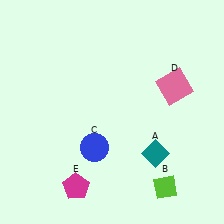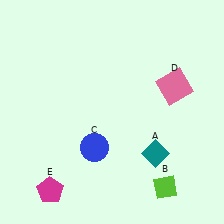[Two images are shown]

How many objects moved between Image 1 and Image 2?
1 object moved between the two images.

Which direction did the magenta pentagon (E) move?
The magenta pentagon (E) moved left.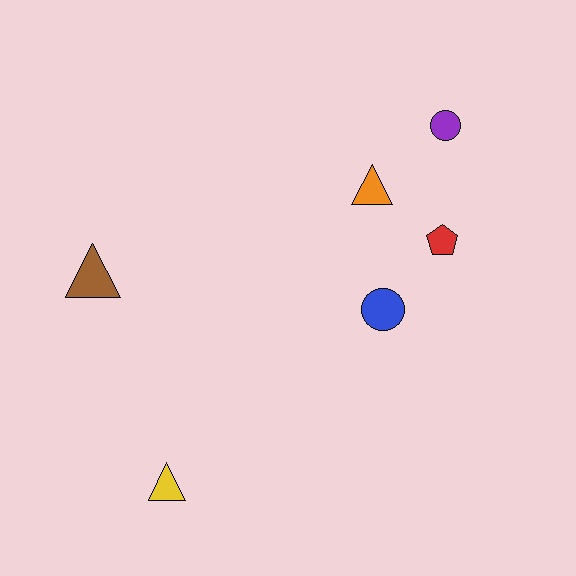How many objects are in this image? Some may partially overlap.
There are 6 objects.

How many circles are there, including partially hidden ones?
There are 2 circles.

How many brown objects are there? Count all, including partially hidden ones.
There is 1 brown object.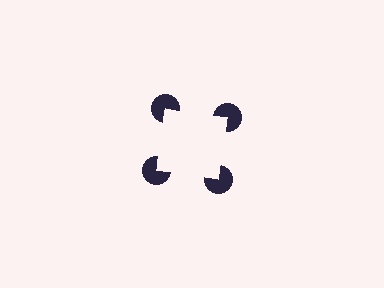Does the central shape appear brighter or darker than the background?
It typically appears slightly brighter than the background, even though no actual brightness change is drawn.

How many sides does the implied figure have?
4 sides.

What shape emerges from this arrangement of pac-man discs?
An illusory square — its edges are inferred from the aligned wedge cuts in the pac-man discs, not physically drawn.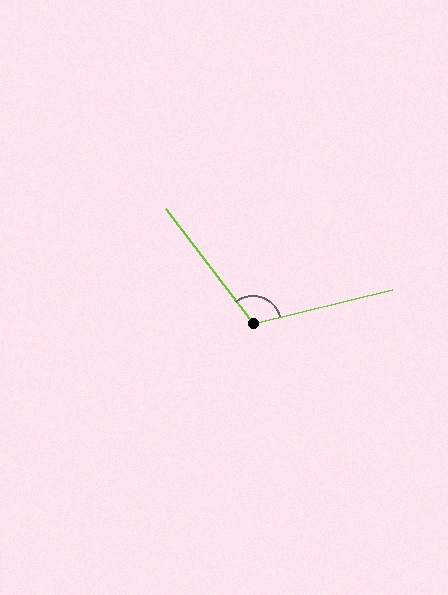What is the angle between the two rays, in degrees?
Approximately 113 degrees.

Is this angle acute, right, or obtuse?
It is obtuse.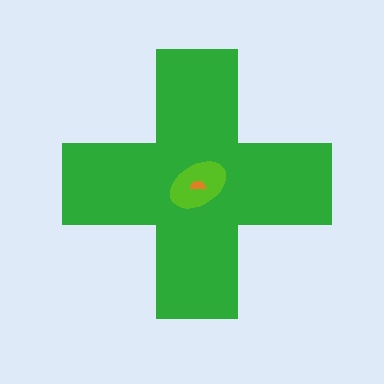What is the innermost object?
The orange semicircle.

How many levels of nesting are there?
3.